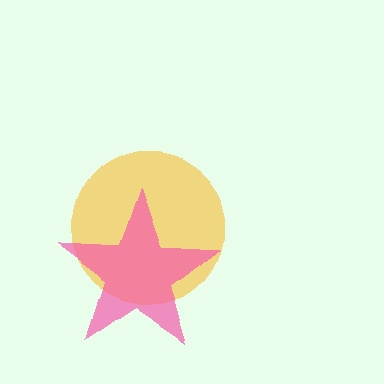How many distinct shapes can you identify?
There are 2 distinct shapes: a yellow circle, a pink star.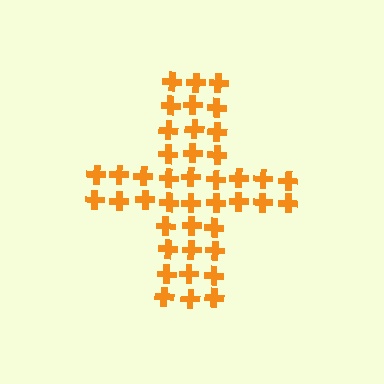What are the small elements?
The small elements are crosses.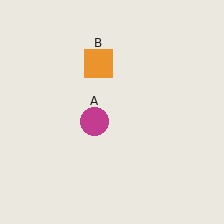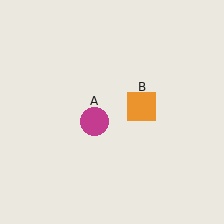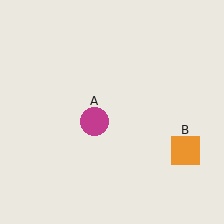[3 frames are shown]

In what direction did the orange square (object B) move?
The orange square (object B) moved down and to the right.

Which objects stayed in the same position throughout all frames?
Magenta circle (object A) remained stationary.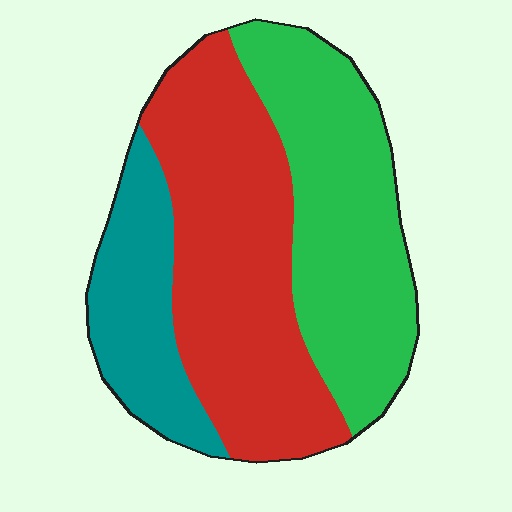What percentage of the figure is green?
Green covers about 35% of the figure.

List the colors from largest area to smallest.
From largest to smallest: red, green, teal.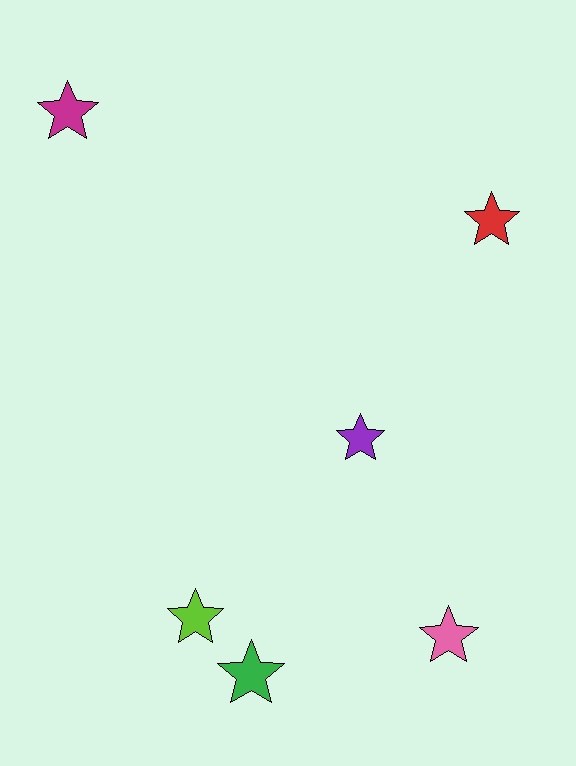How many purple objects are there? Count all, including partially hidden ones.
There is 1 purple object.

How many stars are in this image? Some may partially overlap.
There are 6 stars.